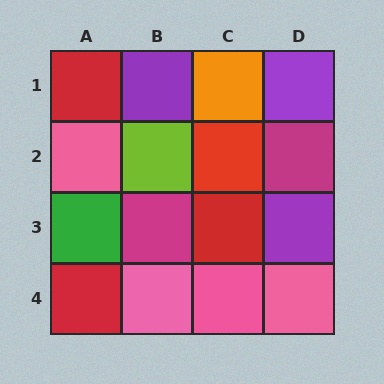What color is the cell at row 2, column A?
Pink.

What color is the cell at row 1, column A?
Red.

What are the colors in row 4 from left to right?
Red, pink, pink, pink.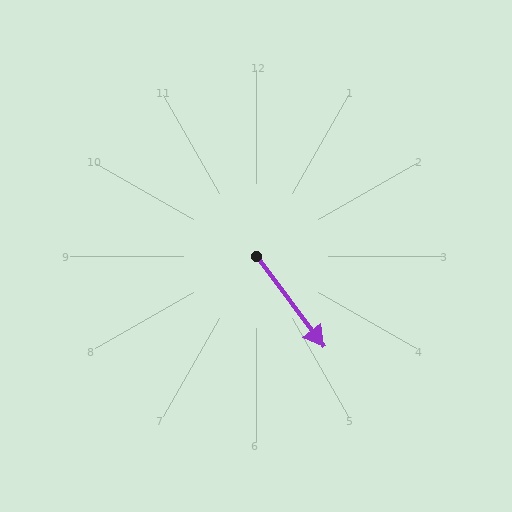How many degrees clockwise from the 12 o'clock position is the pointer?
Approximately 143 degrees.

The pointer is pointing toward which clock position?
Roughly 5 o'clock.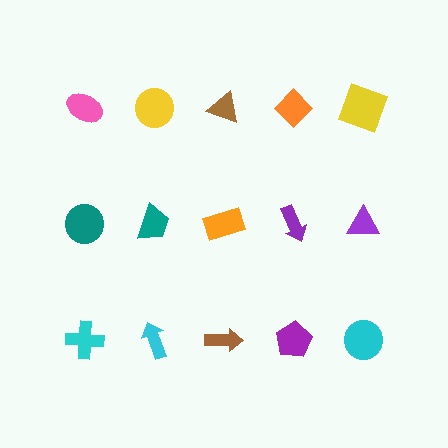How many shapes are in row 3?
5 shapes.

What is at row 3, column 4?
A purple pentagon.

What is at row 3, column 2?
A cyan arrow.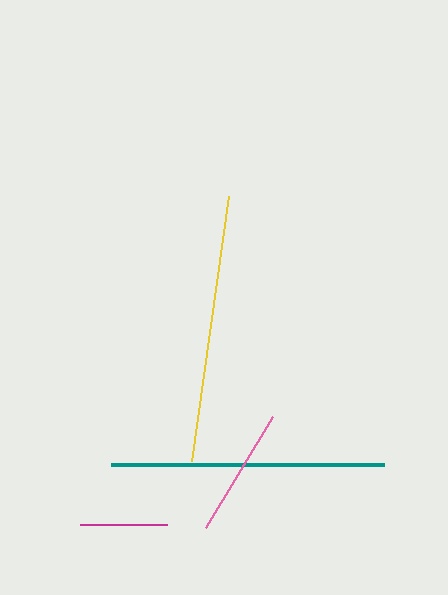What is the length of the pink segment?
The pink segment is approximately 129 pixels long.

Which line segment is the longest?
The teal line is the longest at approximately 273 pixels.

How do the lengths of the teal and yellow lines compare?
The teal and yellow lines are approximately the same length.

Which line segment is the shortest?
The magenta line is the shortest at approximately 87 pixels.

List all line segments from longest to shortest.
From longest to shortest: teal, yellow, pink, magenta.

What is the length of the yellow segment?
The yellow segment is approximately 268 pixels long.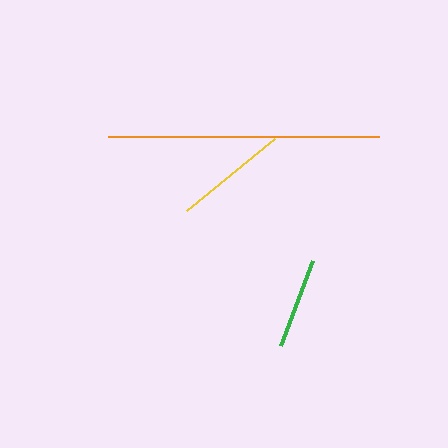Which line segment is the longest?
The orange line is the longest at approximately 271 pixels.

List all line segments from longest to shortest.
From longest to shortest: orange, yellow, green.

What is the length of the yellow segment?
The yellow segment is approximately 113 pixels long.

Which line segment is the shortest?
The green line is the shortest at approximately 91 pixels.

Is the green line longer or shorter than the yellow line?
The yellow line is longer than the green line.